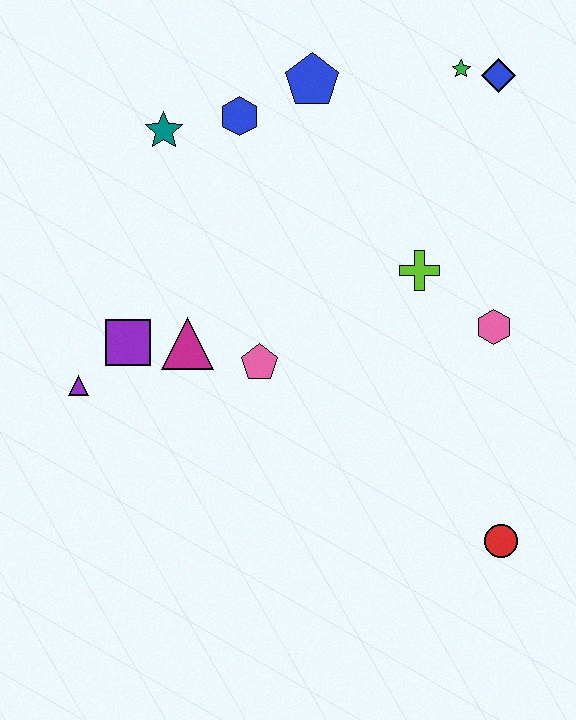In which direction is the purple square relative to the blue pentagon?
The purple square is below the blue pentagon.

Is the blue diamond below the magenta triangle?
No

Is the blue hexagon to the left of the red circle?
Yes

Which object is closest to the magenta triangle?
The purple square is closest to the magenta triangle.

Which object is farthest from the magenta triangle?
The blue diamond is farthest from the magenta triangle.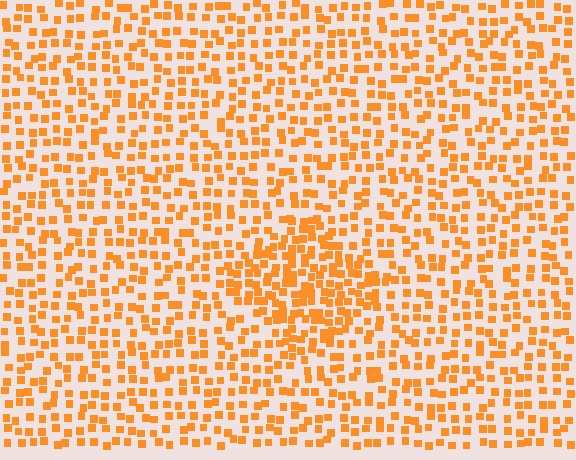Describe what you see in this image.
The image contains small orange elements arranged at two different densities. A diamond-shaped region is visible where the elements are more densely packed than the surrounding area.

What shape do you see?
I see a diamond.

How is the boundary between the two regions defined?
The boundary is defined by a change in element density (approximately 1.8x ratio). All elements are the same color, size, and shape.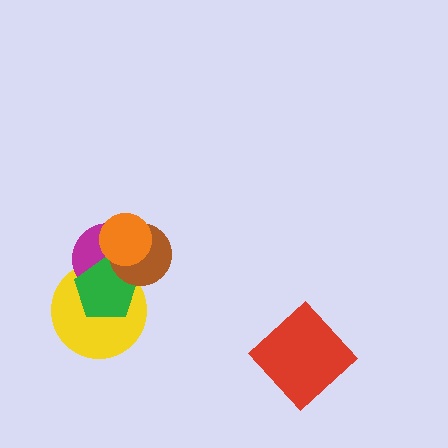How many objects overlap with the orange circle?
2 objects overlap with the orange circle.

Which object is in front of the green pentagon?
The brown circle is in front of the green pentagon.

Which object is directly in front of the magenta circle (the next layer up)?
The green pentagon is directly in front of the magenta circle.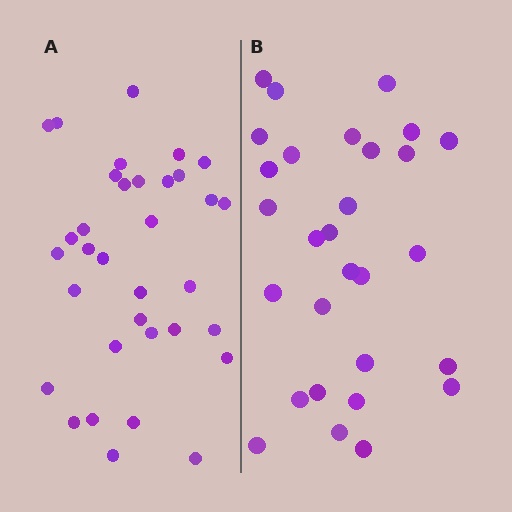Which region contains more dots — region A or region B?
Region A (the left region) has more dots.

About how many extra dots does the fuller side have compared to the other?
Region A has about 5 more dots than region B.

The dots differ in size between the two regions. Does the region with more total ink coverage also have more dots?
No. Region B has more total ink coverage because its dots are larger, but region A actually contains more individual dots. Total area can be misleading — the number of items is what matters here.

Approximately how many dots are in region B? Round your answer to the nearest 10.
About 30 dots. (The exact count is 29, which rounds to 30.)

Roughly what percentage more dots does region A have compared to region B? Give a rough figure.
About 15% more.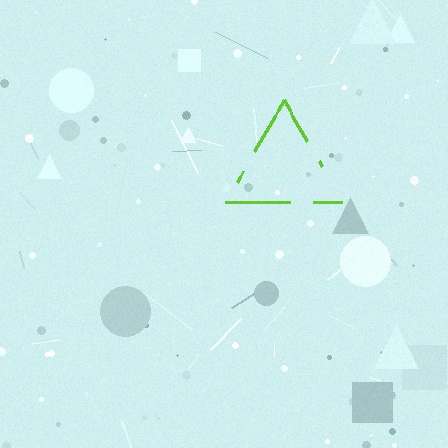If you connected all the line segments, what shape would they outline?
They would outline a triangle.